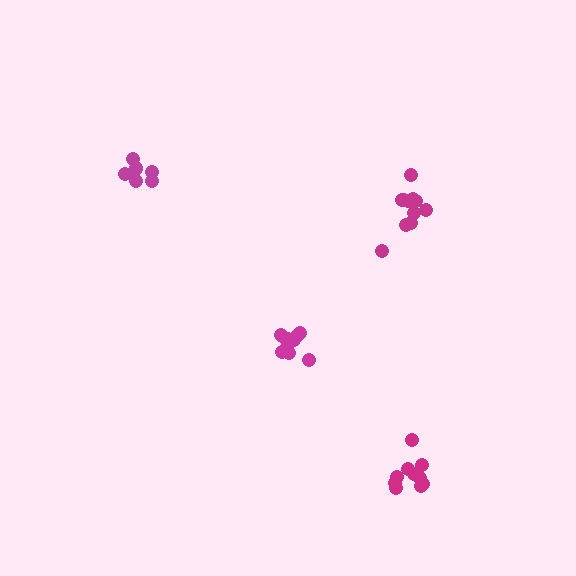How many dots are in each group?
Group 1: 12 dots, Group 2: 10 dots, Group 3: 11 dots, Group 4: 7 dots (40 total).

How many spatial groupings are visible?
There are 4 spatial groupings.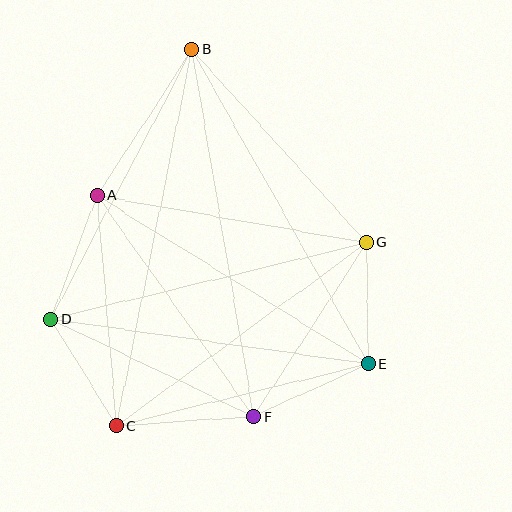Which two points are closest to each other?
Points E and G are closest to each other.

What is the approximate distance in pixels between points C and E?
The distance between C and E is approximately 259 pixels.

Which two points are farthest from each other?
Points B and C are farthest from each other.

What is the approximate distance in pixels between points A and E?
The distance between A and E is approximately 319 pixels.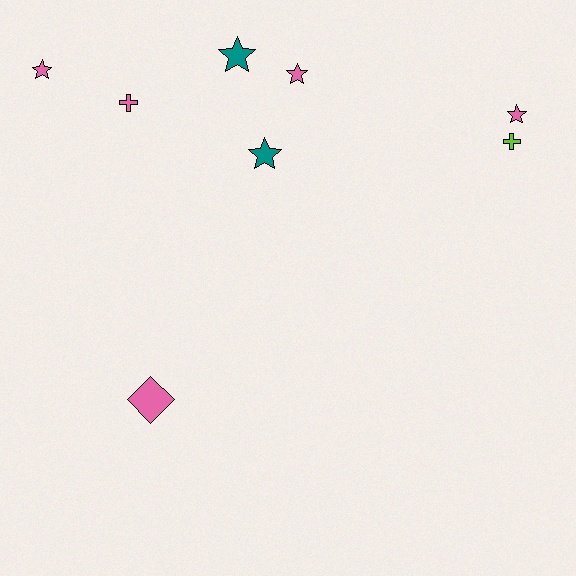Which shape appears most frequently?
Star, with 5 objects.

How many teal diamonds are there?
There are no teal diamonds.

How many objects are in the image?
There are 8 objects.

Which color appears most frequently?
Pink, with 5 objects.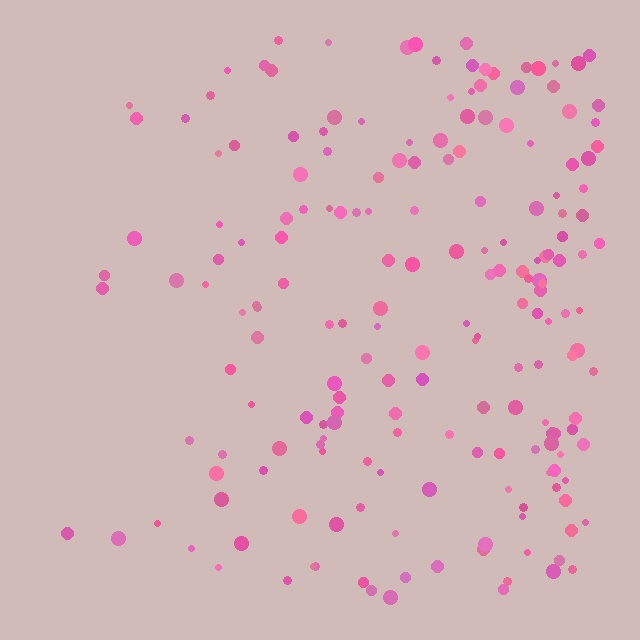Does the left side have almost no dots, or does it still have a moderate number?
Still a moderate number, just noticeably fewer than the right.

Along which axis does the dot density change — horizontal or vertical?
Horizontal.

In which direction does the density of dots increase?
From left to right, with the right side densest.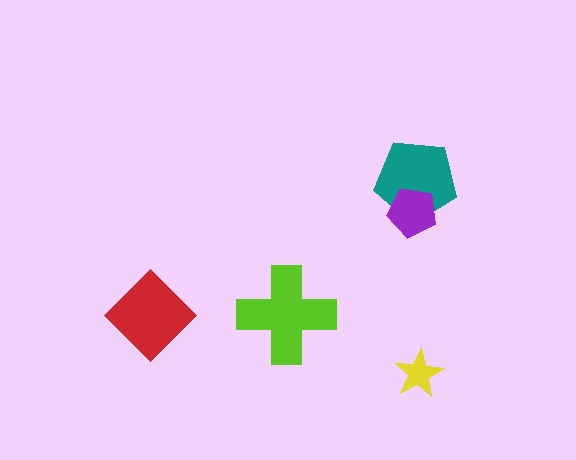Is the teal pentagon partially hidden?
Yes, it is partially covered by another shape.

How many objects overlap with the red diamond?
0 objects overlap with the red diamond.